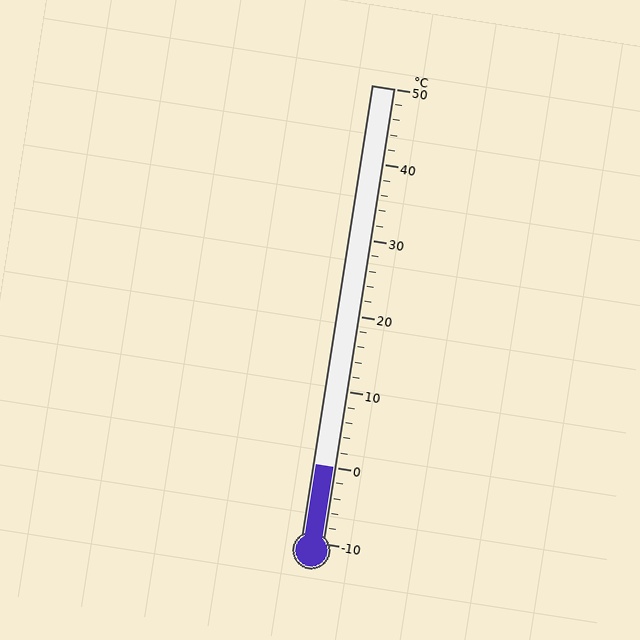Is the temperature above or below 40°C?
The temperature is below 40°C.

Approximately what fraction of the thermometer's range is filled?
The thermometer is filled to approximately 15% of its range.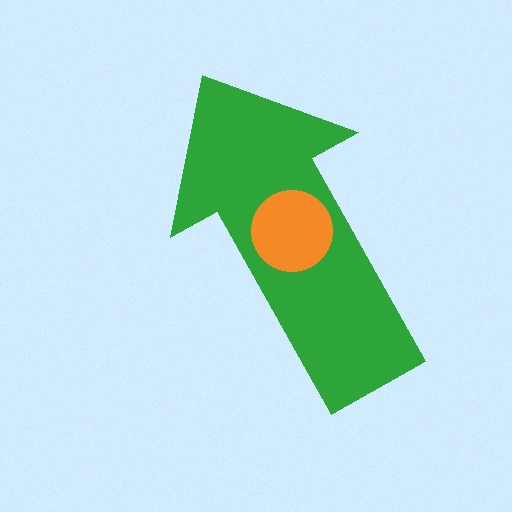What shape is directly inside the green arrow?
The orange circle.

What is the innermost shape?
The orange circle.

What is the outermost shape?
The green arrow.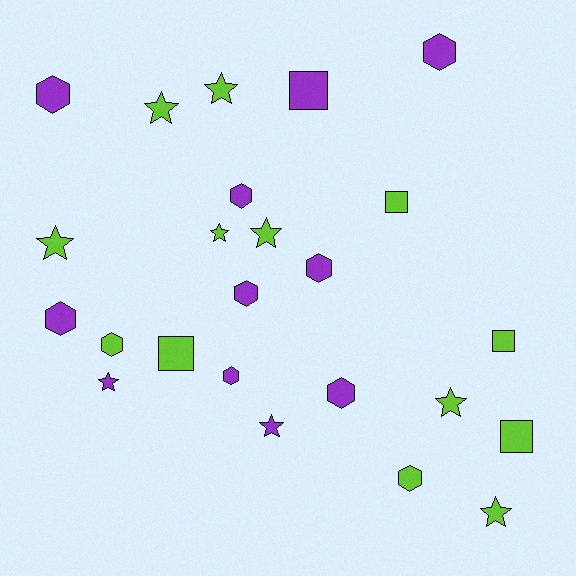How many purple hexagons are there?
There are 8 purple hexagons.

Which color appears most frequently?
Lime, with 13 objects.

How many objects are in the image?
There are 24 objects.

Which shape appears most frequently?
Hexagon, with 10 objects.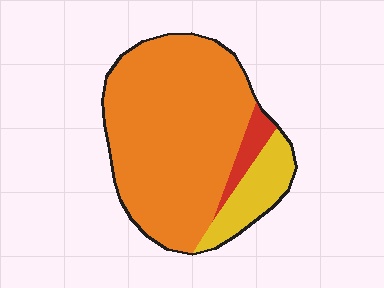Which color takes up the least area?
Red, at roughly 5%.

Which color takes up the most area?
Orange, at roughly 80%.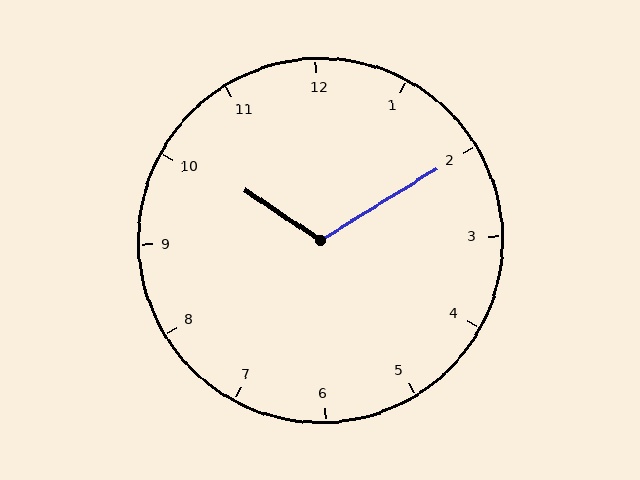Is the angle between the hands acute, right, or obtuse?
It is obtuse.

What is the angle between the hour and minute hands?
Approximately 115 degrees.